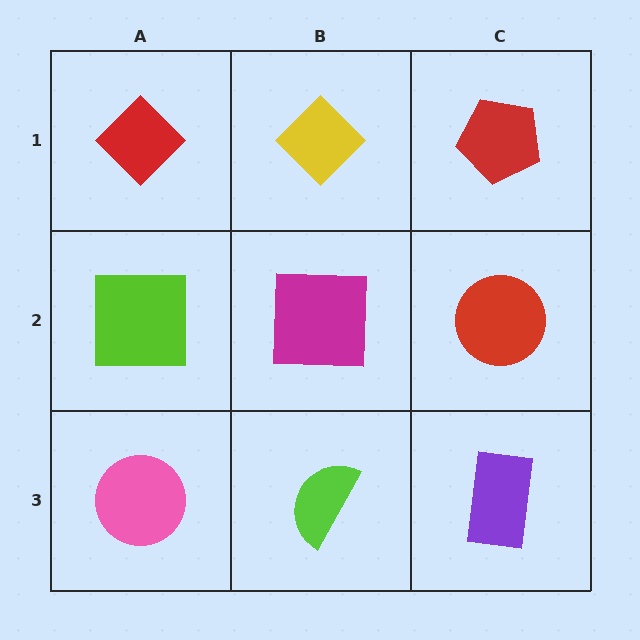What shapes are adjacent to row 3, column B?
A magenta square (row 2, column B), a pink circle (row 3, column A), a purple rectangle (row 3, column C).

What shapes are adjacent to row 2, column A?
A red diamond (row 1, column A), a pink circle (row 3, column A), a magenta square (row 2, column B).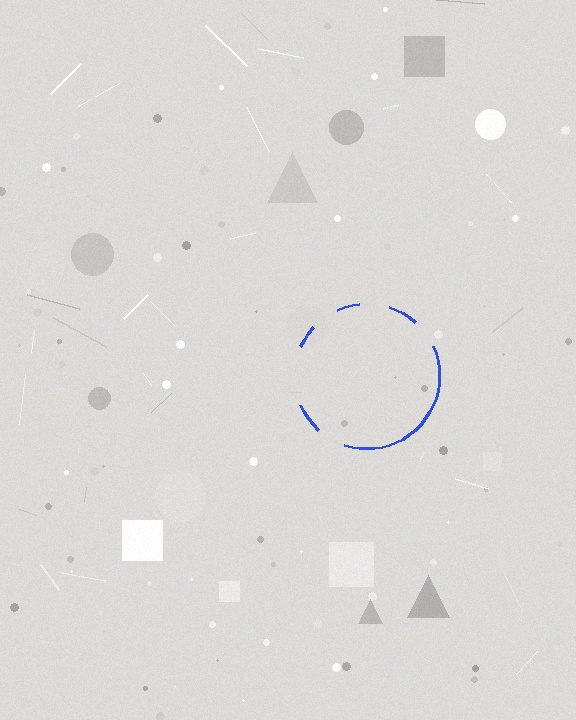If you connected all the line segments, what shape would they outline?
They would outline a circle.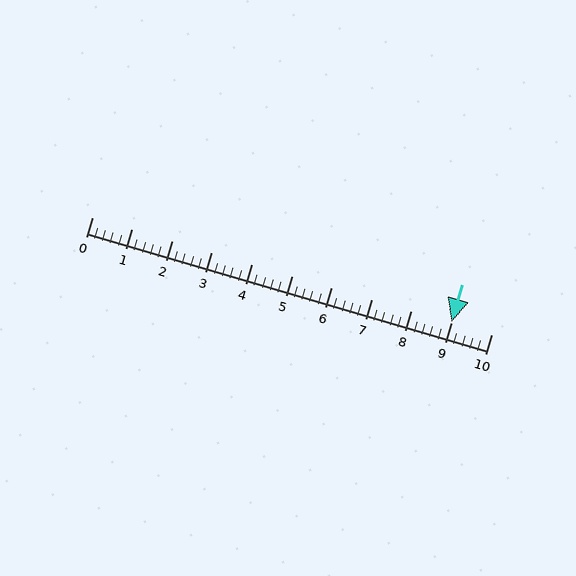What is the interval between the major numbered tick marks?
The major tick marks are spaced 1 units apart.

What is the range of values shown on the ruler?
The ruler shows values from 0 to 10.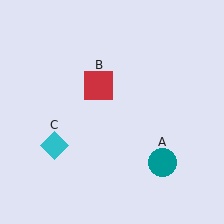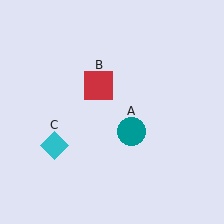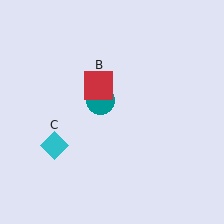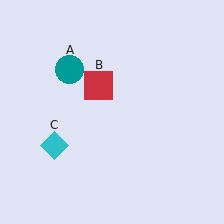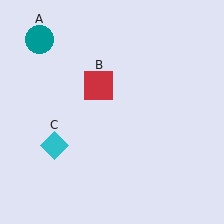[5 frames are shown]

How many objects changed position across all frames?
1 object changed position: teal circle (object A).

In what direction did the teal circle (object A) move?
The teal circle (object A) moved up and to the left.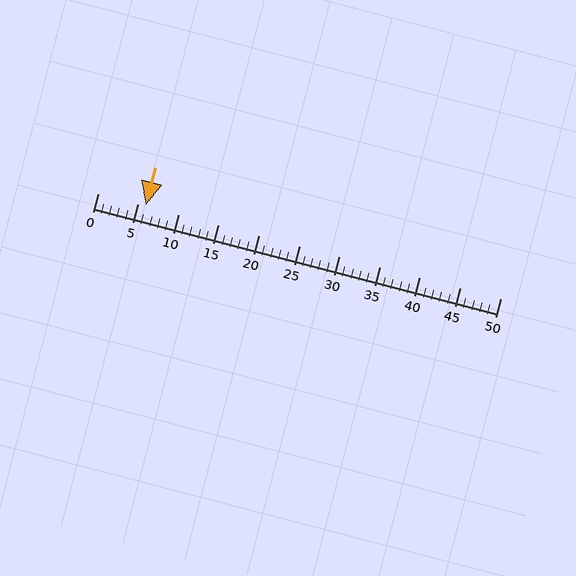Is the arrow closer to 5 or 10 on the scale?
The arrow is closer to 5.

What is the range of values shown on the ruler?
The ruler shows values from 0 to 50.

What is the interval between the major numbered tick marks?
The major tick marks are spaced 5 units apart.